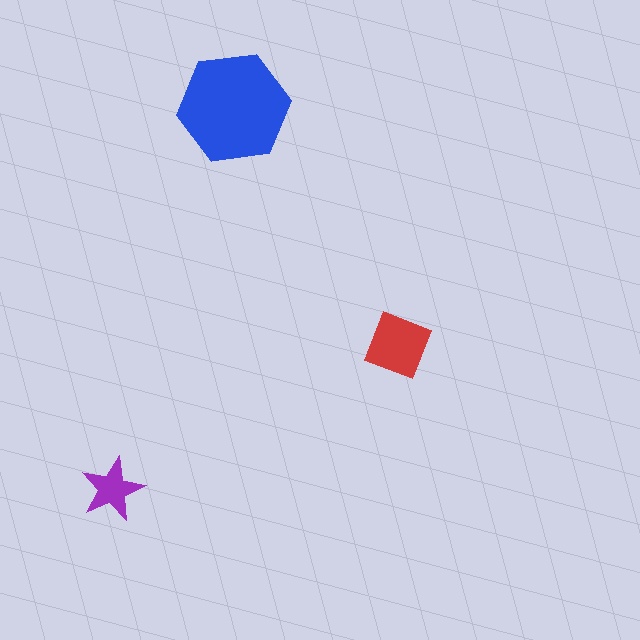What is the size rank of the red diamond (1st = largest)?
2nd.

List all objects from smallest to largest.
The purple star, the red diamond, the blue hexagon.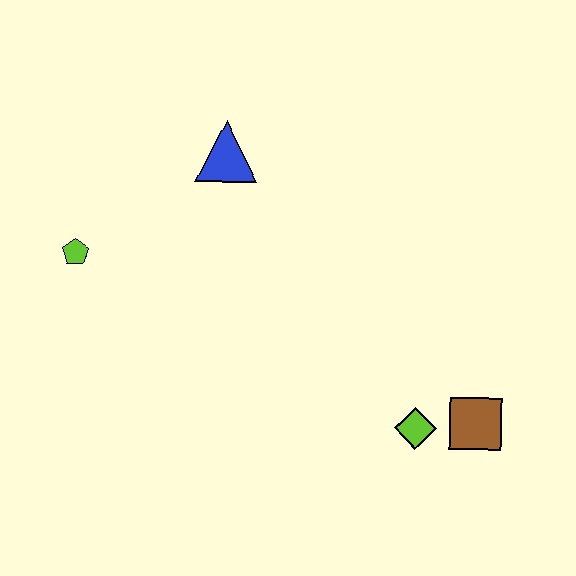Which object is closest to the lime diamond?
The brown square is closest to the lime diamond.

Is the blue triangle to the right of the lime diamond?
No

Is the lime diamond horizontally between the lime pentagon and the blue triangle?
No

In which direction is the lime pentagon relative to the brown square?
The lime pentagon is to the left of the brown square.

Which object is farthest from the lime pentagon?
The brown square is farthest from the lime pentagon.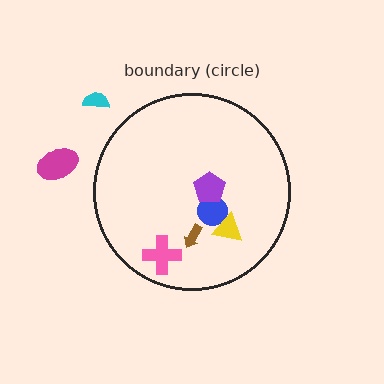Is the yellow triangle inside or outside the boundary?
Inside.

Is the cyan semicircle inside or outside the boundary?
Outside.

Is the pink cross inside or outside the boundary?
Inside.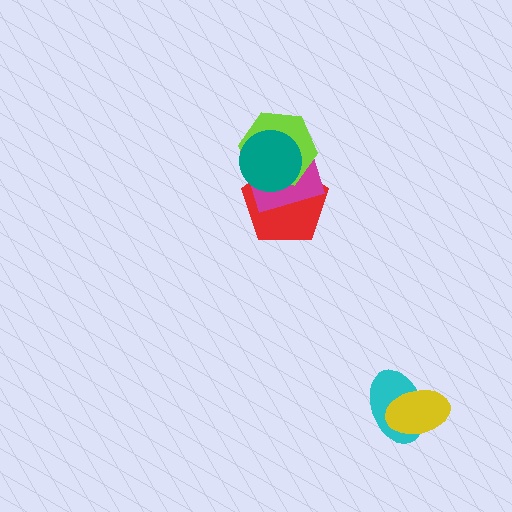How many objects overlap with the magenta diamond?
3 objects overlap with the magenta diamond.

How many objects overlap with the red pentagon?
3 objects overlap with the red pentagon.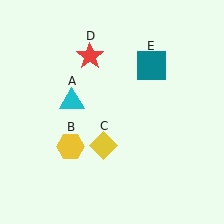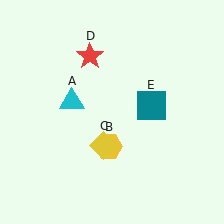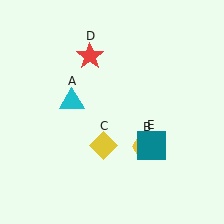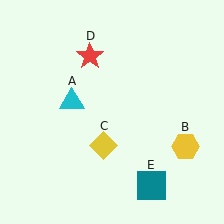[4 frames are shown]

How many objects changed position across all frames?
2 objects changed position: yellow hexagon (object B), teal square (object E).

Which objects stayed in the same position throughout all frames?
Cyan triangle (object A) and yellow diamond (object C) and red star (object D) remained stationary.